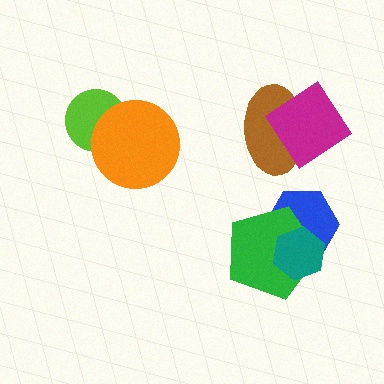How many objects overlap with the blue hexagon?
2 objects overlap with the blue hexagon.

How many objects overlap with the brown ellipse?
1 object overlaps with the brown ellipse.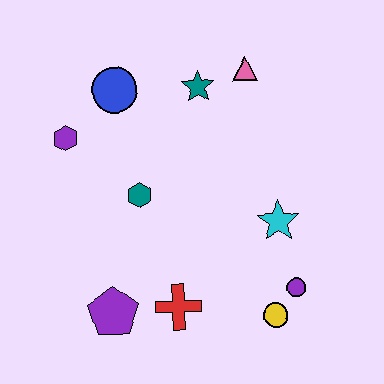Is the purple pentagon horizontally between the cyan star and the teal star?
No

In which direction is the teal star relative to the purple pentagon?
The teal star is above the purple pentagon.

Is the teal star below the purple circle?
No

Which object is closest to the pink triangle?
The teal star is closest to the pink triangle.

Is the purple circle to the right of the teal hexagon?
Yes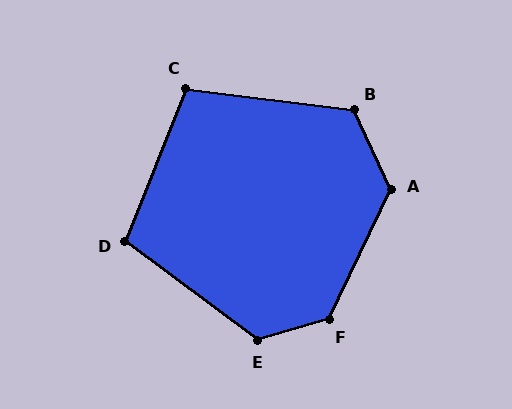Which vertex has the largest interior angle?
F, at approximately 132 degrees.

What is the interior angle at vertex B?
Approximately 123 degrees (obtuse).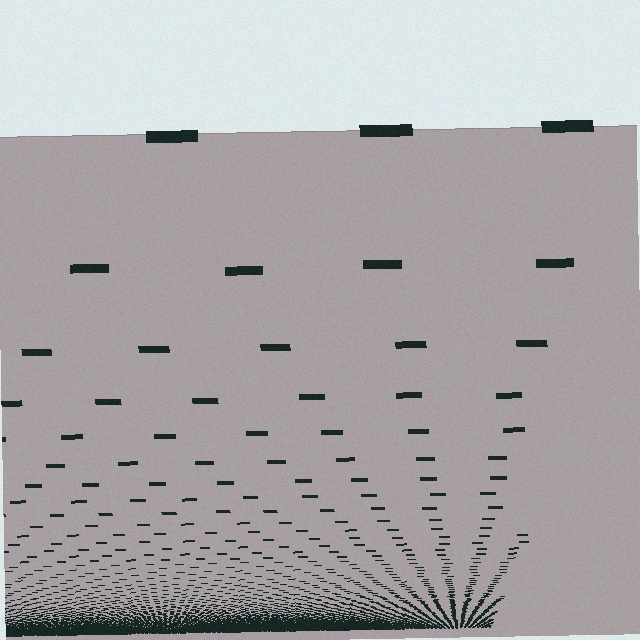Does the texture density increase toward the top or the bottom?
Density increases toward the bottom.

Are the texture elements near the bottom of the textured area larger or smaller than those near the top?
Smaller. The gradient is inverted — elements near the bottom are smaller and denser.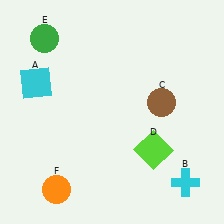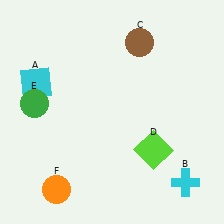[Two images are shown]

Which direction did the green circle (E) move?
The green circle (E) moved down.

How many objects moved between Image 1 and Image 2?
2 objects moved between the two images.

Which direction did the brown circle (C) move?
The brown circle (C) moved up.